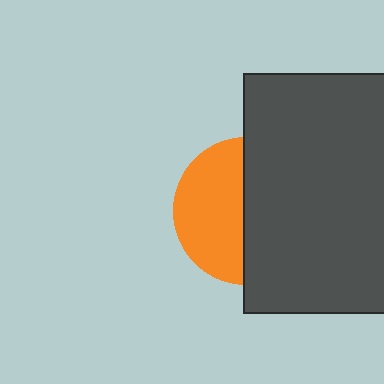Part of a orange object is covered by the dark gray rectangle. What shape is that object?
It is a circle.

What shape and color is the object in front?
The object in front is a dark gray rectangle.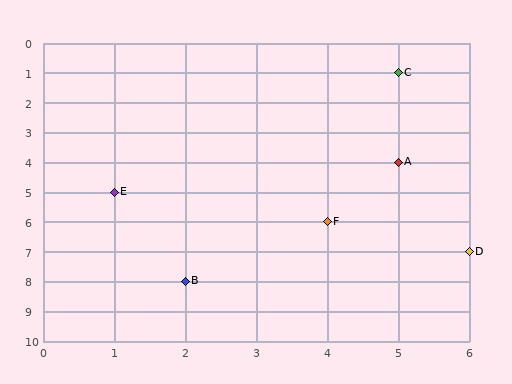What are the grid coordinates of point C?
Point C is at grid coordinates (5, 1).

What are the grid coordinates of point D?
Point D is at grid coordinates (6, 7).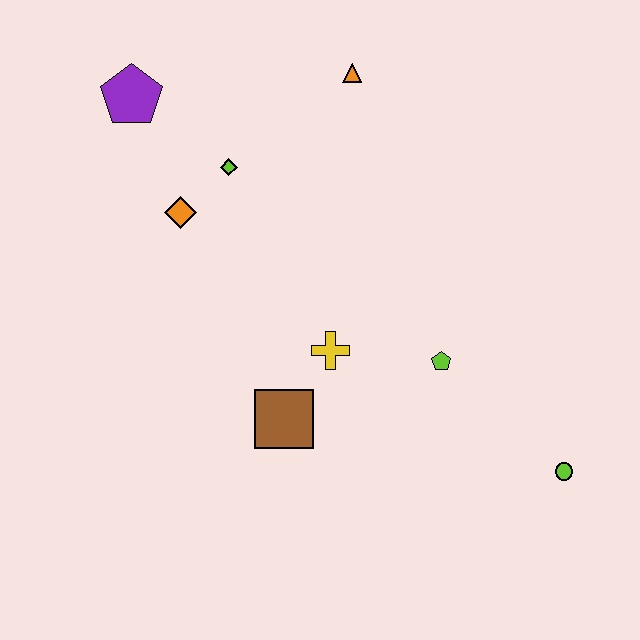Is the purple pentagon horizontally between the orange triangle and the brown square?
No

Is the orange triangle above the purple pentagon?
Yes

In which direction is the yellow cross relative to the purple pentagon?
The yellow cross is below the purple pentagon.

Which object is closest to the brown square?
The yellow cross is closest to the brown square.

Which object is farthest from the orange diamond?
The lime circle is farthest from the orange diamond.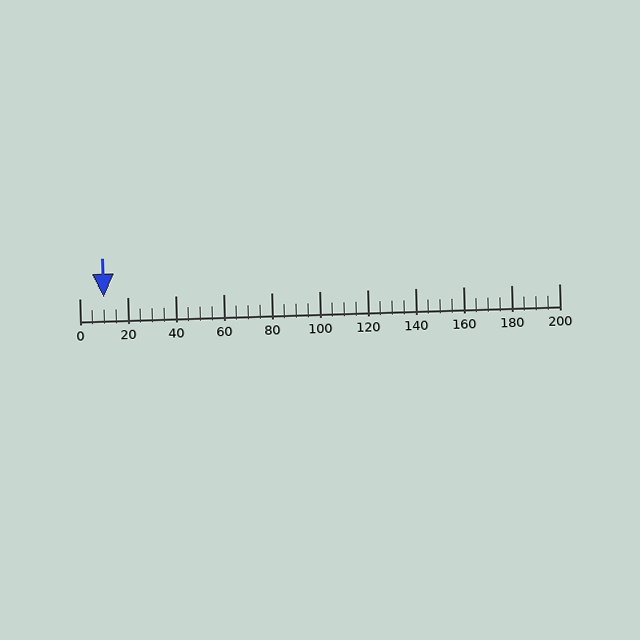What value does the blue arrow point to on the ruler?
The blue arrow points to approximately 10.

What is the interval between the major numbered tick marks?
The major tick marks are spaced 20 units apart.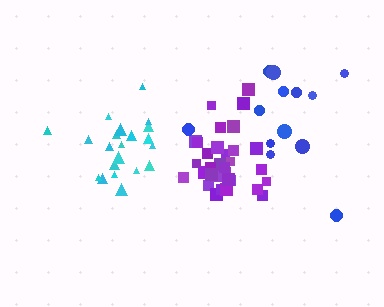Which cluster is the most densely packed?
Purple.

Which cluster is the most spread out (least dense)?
Blue.